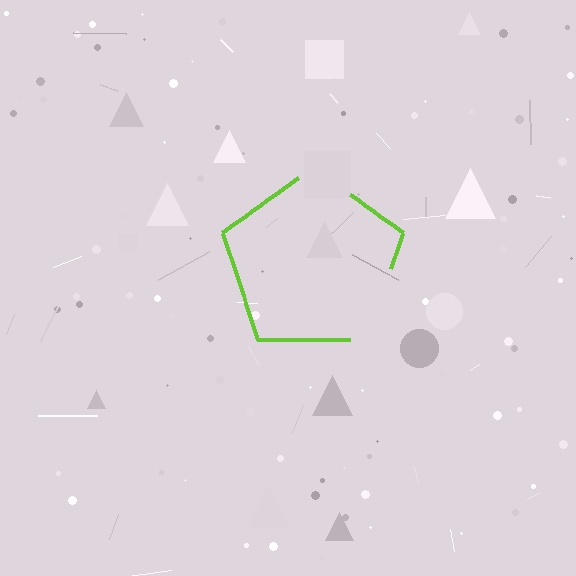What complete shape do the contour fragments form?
The contour fragments form a pentagon.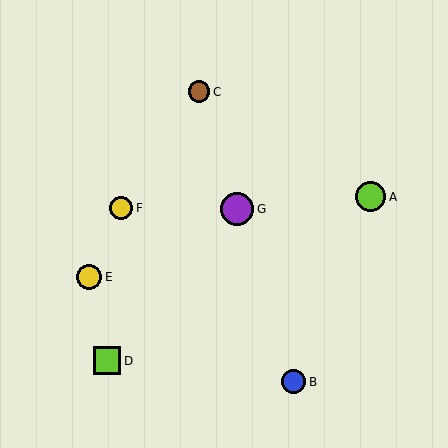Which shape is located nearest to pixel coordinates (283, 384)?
The blue circle (labeled B) at (294, 382) is nearest to that location.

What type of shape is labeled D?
Shape D is a lime square.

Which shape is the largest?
The purple circle (labeled G) is the largest.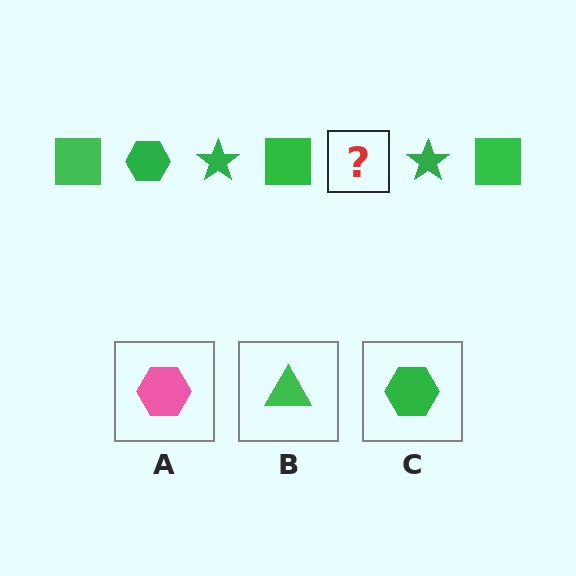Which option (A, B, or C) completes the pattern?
C.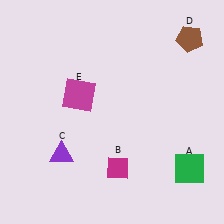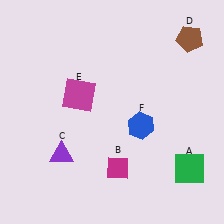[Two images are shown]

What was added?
A blue hexagon (F) was added in Image 2.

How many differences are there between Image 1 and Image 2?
There is 1 difference between the two images.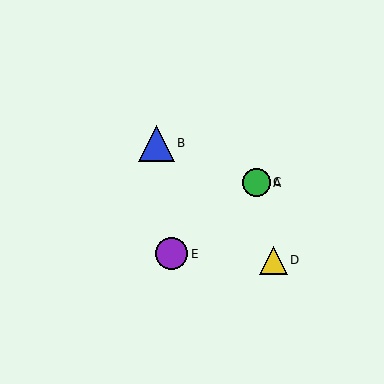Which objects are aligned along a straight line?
Objects A, B, C are aligned along a straight line.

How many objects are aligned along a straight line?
3 objects (A, B, C) are aligned along a straight line.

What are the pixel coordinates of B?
Object B is at (156, 143).